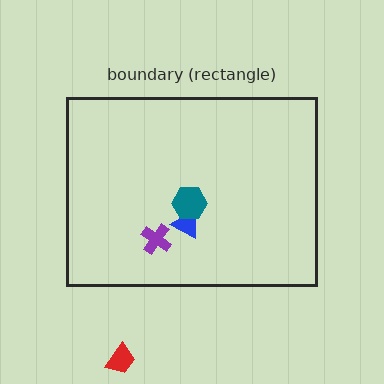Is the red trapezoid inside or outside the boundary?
Outside.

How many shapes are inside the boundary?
3 inside, 1 outside.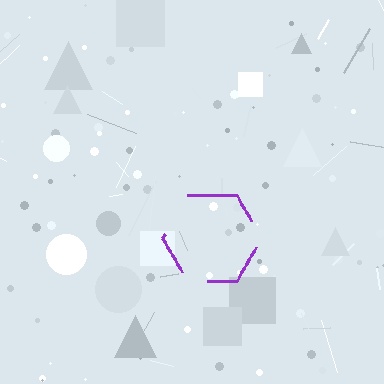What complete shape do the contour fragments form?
The contour fragments form a hexagon.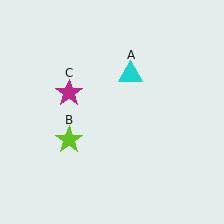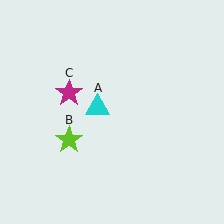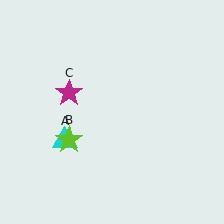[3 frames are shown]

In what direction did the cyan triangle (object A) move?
The cyan triangle (object A) moved down and to the left.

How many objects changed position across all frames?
1 object changed position: cyan triangle (object A).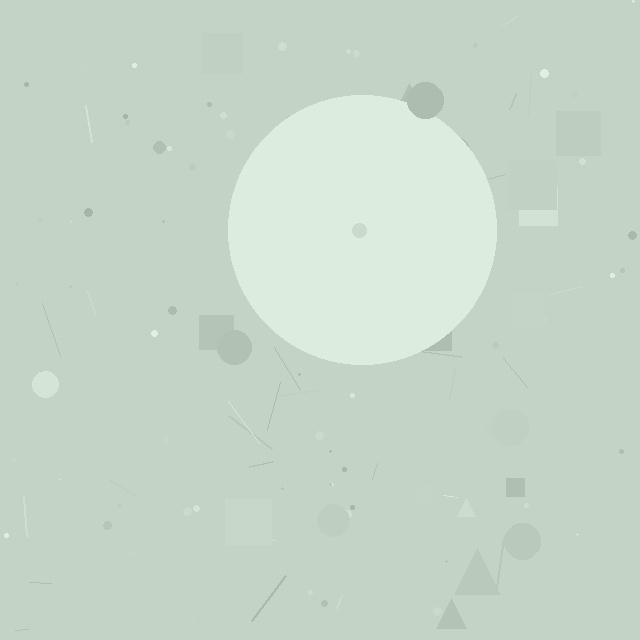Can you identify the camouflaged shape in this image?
The camouflaged shape is a circle.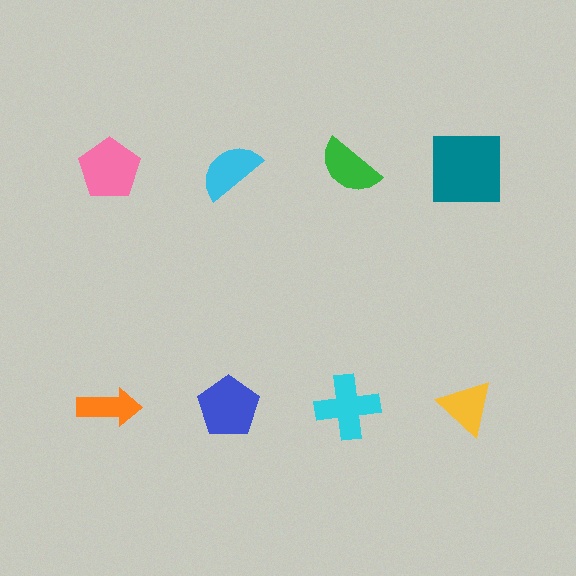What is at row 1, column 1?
A pink pentagon.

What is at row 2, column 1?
An orange arrow.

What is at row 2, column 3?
A cyan cross.